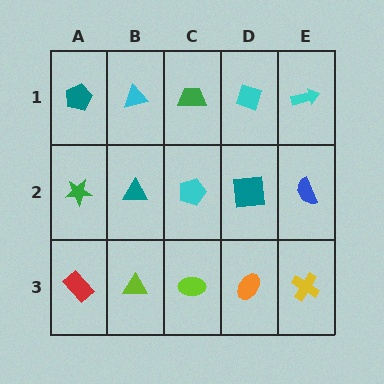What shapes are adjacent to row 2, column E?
A cyan arrow (row 1, column E), a yellow cross (row 3, column E), a teal square (row 2, column D).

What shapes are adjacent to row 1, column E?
A blue semicircle (row 2, column E), a cyan diamond (row 1, column D).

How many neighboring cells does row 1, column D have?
3.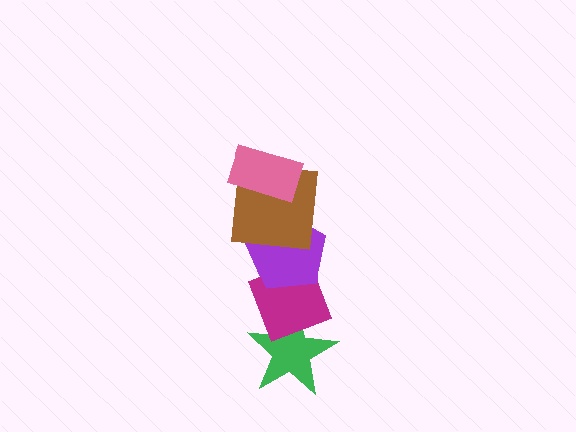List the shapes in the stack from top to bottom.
From top to bottom: the pink rectangle, the brown square, the purple pentagon, the magenta diamond, the green star.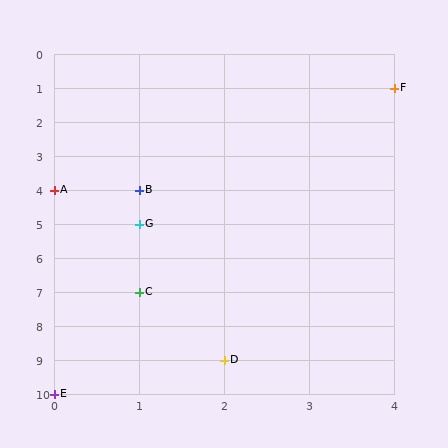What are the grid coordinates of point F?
Point F is at grid coordinates (4, 1).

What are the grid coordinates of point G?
Point G is at grid coordinates (1, 5).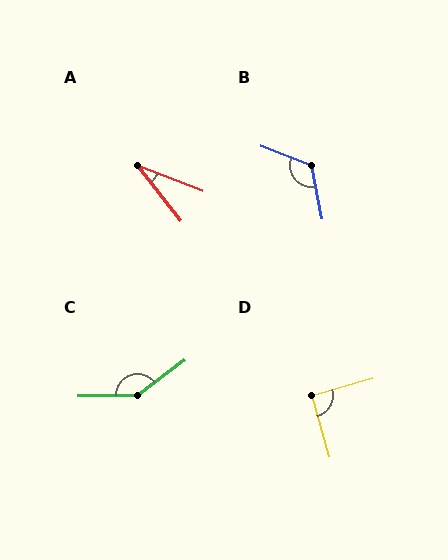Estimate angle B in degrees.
Approximately 122 degrees.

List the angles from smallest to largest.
A (30°), D (90°), B (122°), C (144°).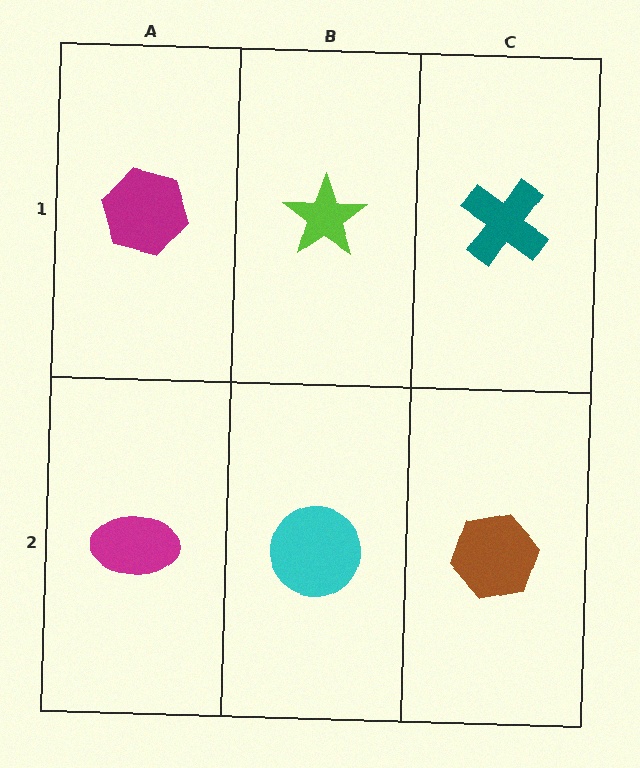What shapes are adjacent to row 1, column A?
A magenta ellipse (row 2, column A), a lime star (row 1, column B).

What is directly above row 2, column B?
A lime star.